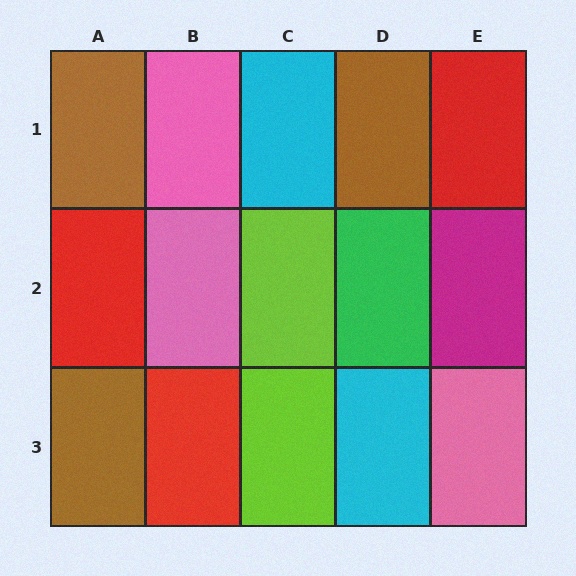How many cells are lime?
2 cells are lime.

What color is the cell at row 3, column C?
Lime.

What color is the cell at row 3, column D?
Cyan.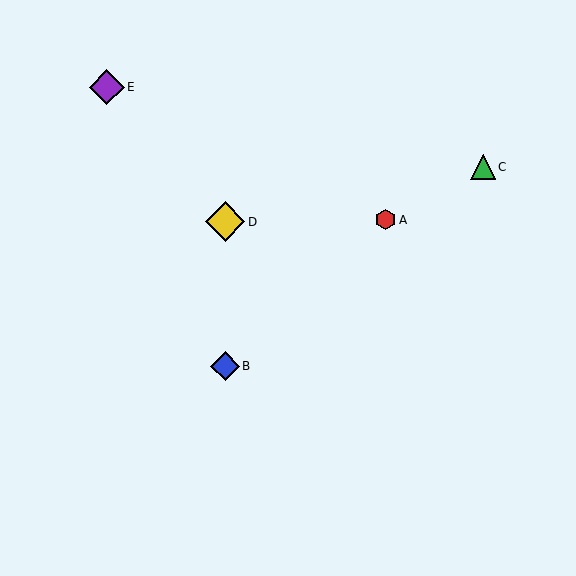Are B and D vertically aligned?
Yes, both are at x≈225.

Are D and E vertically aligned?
No, D is at x≈225 and E is at x≈107.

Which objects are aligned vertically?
Objects B, D are aligned vertically.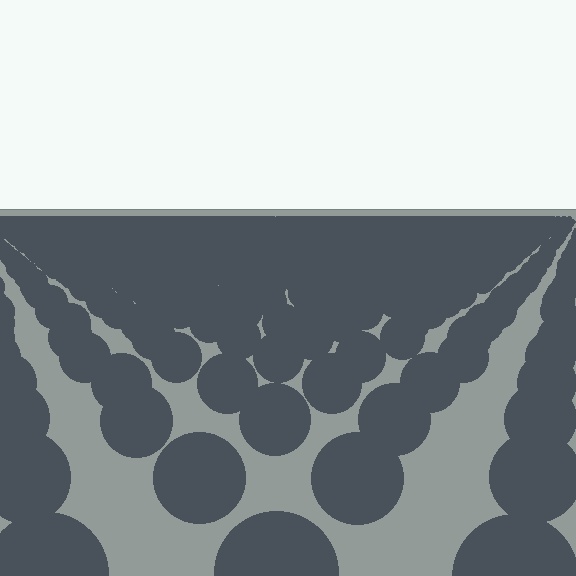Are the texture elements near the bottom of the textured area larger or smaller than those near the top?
Larger. Near the bottom, elements are closer to the viewer and appear at a bigger on-screen size.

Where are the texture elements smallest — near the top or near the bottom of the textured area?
Near the top.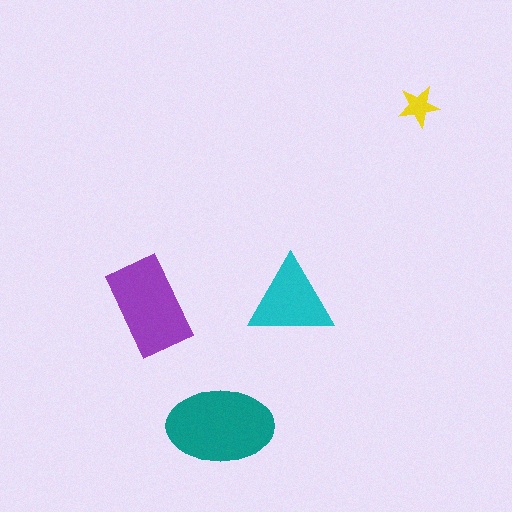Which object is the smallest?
The yellow star.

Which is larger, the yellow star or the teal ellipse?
The teal ellipse.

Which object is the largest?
The teal ellipse.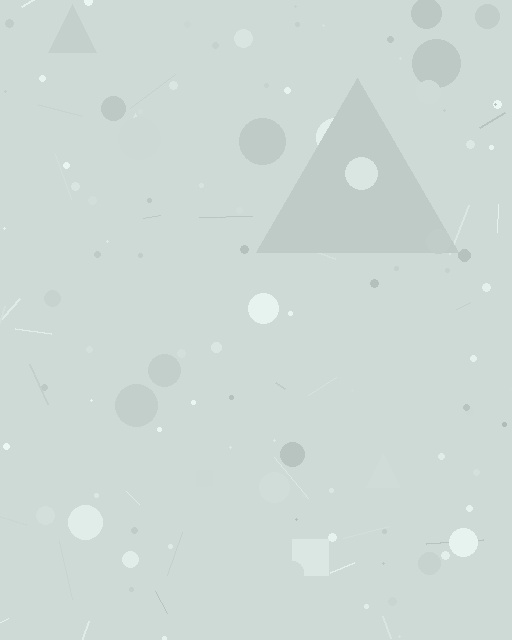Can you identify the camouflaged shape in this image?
The camouflaged shape is a triangle.